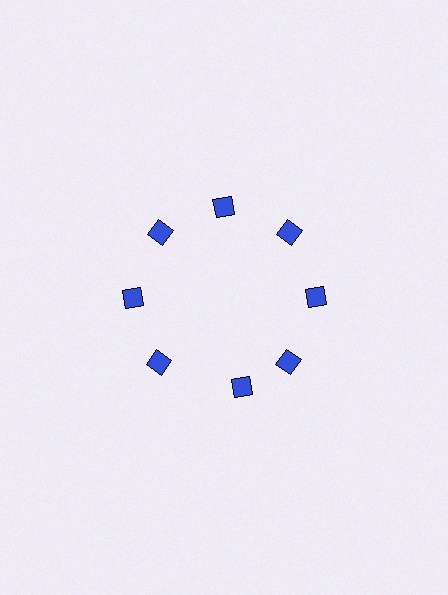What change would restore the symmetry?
The symmetry would be restored by rotating it back into even spacing with its neighbors so that all 8 squares sit at equal angles and equal distance from the center.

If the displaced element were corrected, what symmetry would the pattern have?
It would have 8-fold rotational symmetry — the pattern would map onto itself every 45 degrees.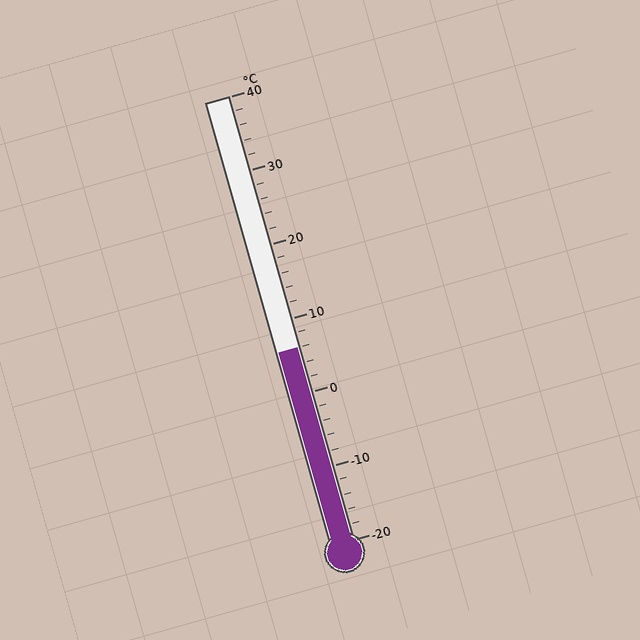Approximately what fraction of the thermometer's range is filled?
The thermometer is filled to approximately 45% of its range.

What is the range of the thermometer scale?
The thermometer scale ranges from -20°C to 40°C.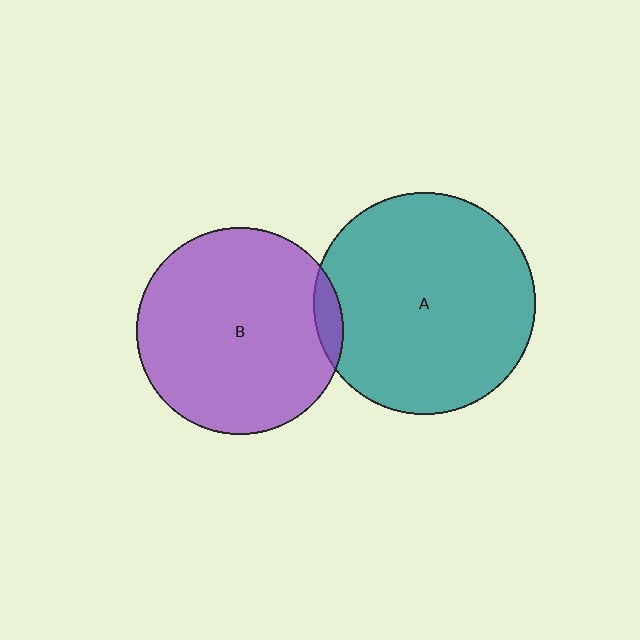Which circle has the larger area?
Circle A (teal).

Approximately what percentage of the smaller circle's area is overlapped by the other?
Approximately 5%.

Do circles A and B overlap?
Yes.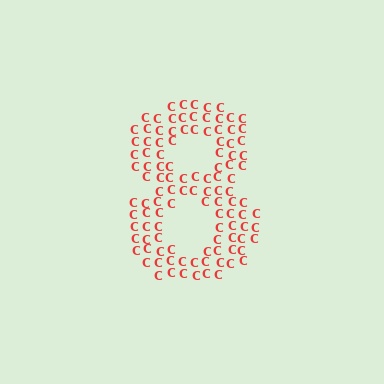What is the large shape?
The large shape is the digit 8.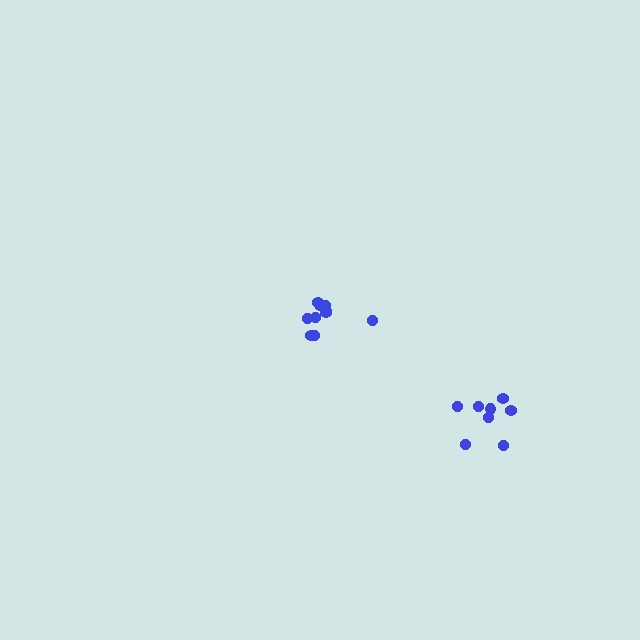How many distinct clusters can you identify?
There are 2 distinct clusters.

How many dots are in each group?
Group 1: 10 dots, Group 2: 8 dots (18 total).